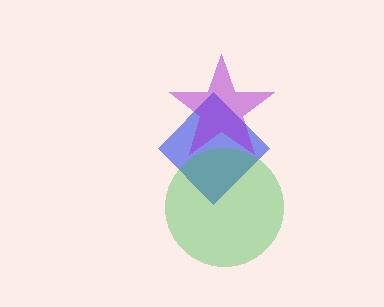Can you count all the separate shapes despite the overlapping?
Yes, there are 3 separate shapes.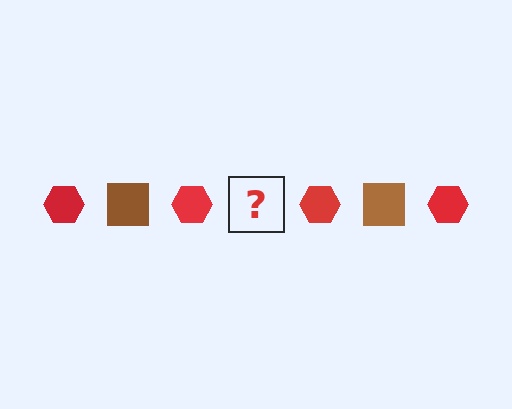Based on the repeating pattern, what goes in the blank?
The blank should be a brown square.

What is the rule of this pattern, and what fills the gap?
The rule is that the pattern alternates between red hexagon and brown square. The gap should be filled with a brown square.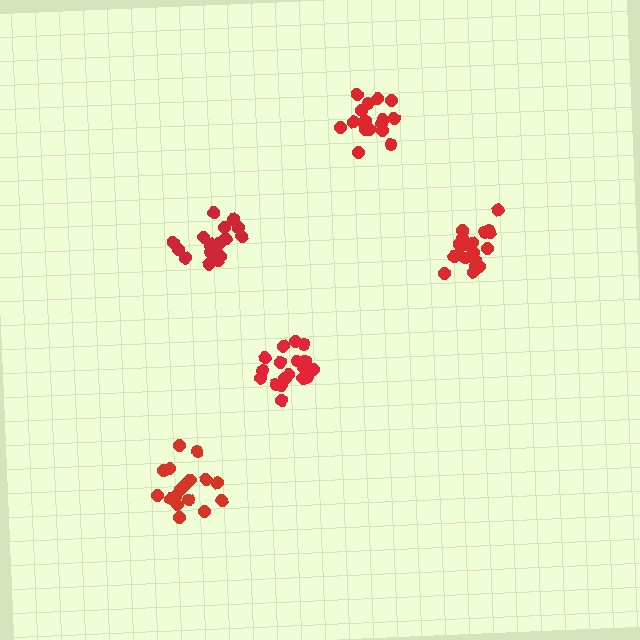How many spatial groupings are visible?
There are 5 spatial groupings.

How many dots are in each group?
Group 1: 19 dots, Group 2: 19 dots, Group 3: 20 dots, Group 4: 18 dots, Group 5: 18 dots (94 total).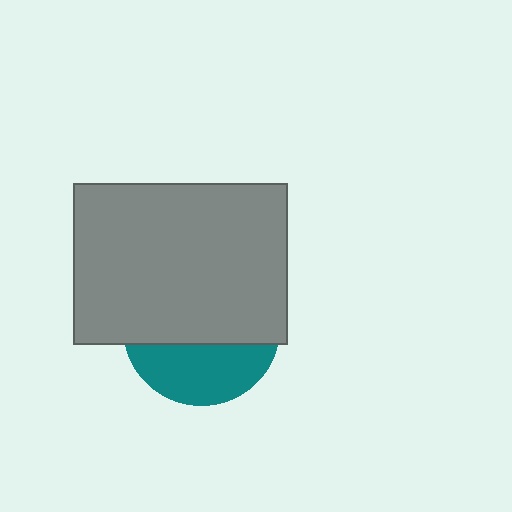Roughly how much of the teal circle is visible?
A small part of it is visible (roughly 36%).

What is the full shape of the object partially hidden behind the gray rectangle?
The partially hidden object is a teal circle.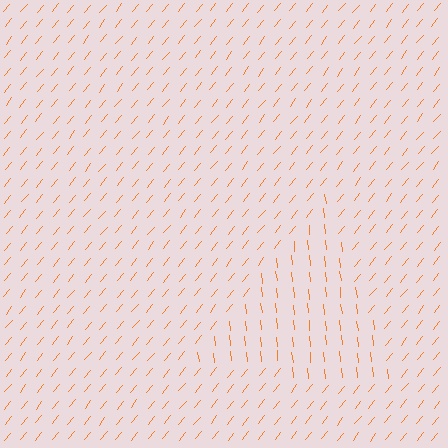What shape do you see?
I see a triangle.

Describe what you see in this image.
The image is filled with small orange line segments. A triangle region in the image has lines oriented differently from the surrounding lines, creating a visible texture boundary.